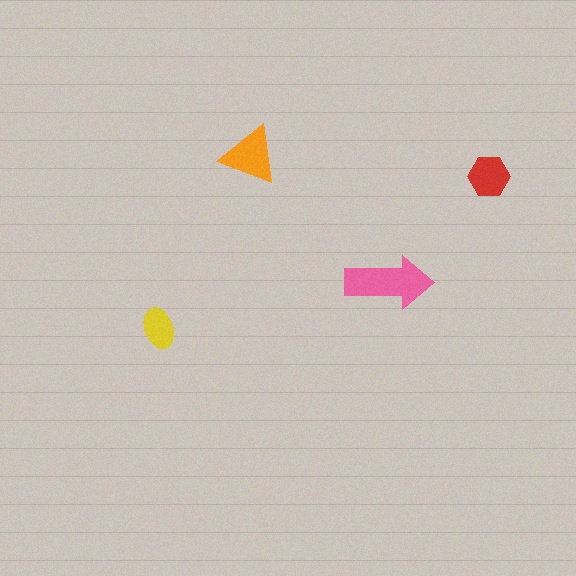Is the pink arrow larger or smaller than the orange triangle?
Larger.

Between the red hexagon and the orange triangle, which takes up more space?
The orange triangle.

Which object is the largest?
The pink arrow.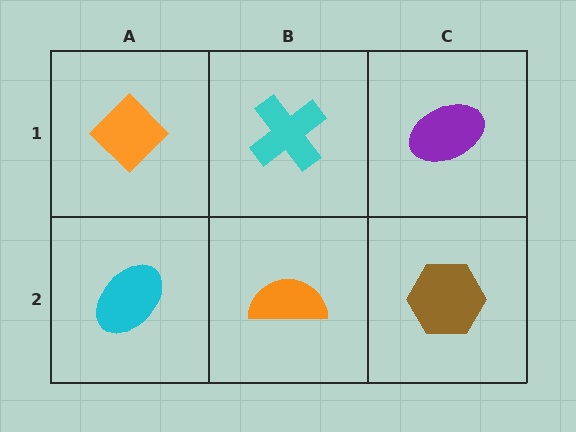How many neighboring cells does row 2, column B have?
3.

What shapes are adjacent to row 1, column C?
A brown hexagon (row 2, column C), a cyan cross (row 1, column B).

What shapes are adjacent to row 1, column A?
A cyan ellipse (row 2, column A), a cyan cross (row 1, column B).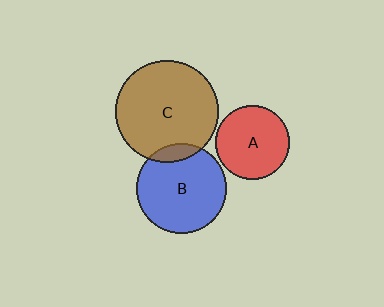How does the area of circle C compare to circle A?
Approximately 1.9 times.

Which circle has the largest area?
Circle C (brown).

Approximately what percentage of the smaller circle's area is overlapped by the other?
Approximately 10%.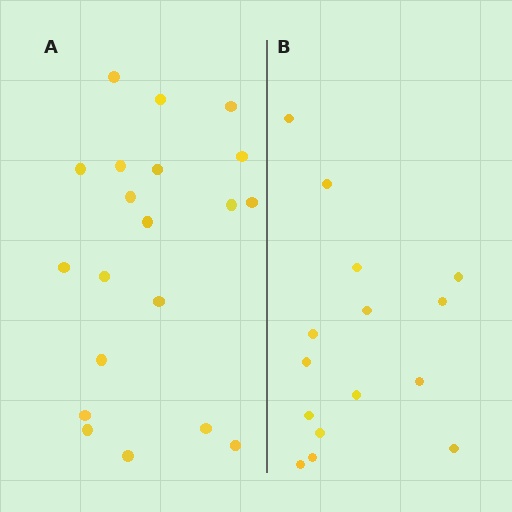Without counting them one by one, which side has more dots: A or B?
Region A (the left region) has more dots.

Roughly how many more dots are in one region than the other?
Region A has about 5 more dots than region B.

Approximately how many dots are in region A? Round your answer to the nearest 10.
About 20 dots.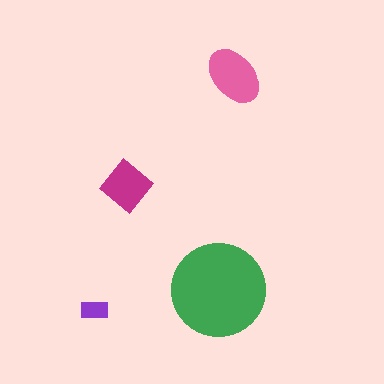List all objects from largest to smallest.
The green circle, the pink ellipse, the magenta diamond, the purple rectangle.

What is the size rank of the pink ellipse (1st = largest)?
2nd.